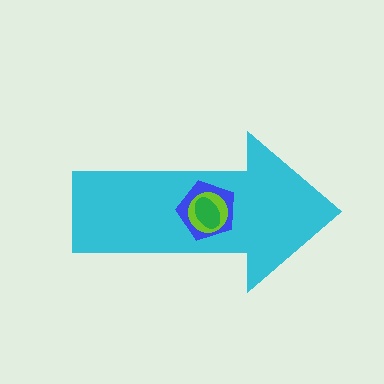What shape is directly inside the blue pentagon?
The lime circle.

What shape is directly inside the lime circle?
The green ellipse.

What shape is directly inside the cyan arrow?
The blue pentagon.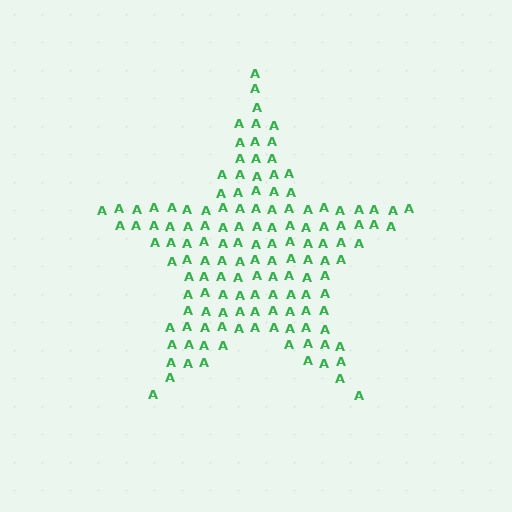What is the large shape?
The large shape is a star.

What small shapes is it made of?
It is made of small letter A's.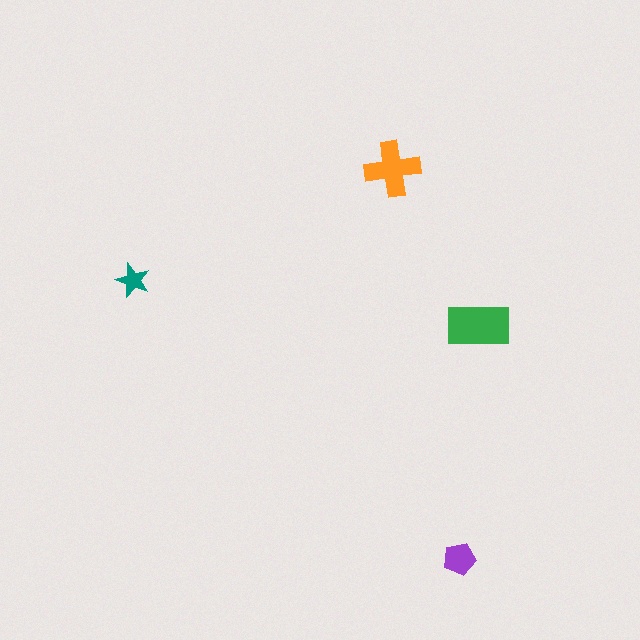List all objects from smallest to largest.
The teal star, the purple pentagon, the orange cross, the green rectangle.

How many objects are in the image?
There are 4 objects in the image.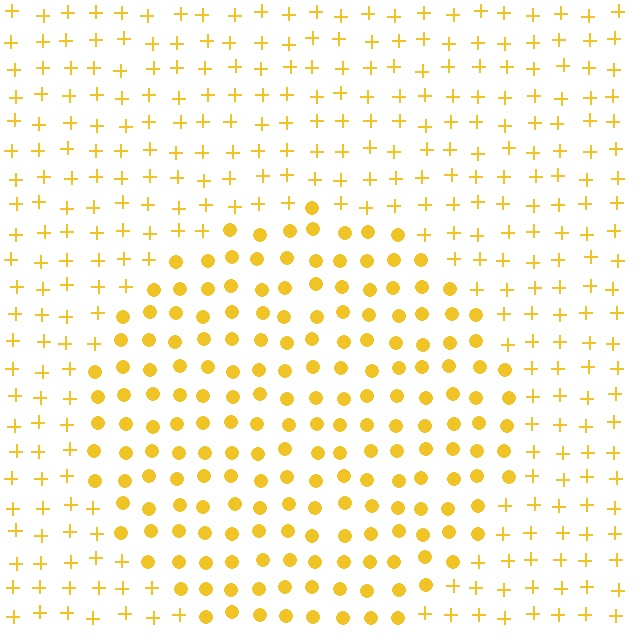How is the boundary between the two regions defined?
The boundary is defined by a change in element shape: circles inside vs. plus signs outside. All elements share the same color and spacing.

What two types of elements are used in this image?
The image uses circles inside the circle region and plus signs outside it.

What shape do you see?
I see a circle.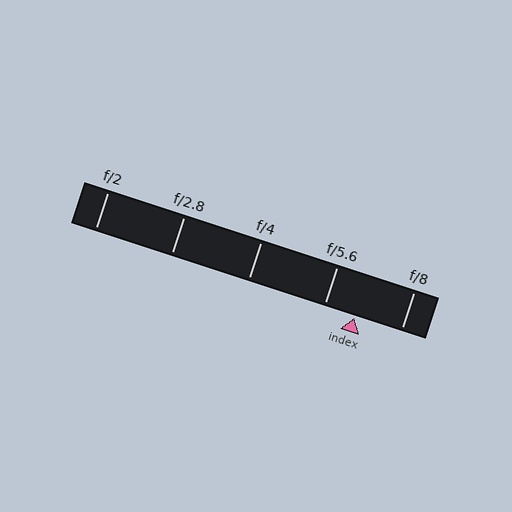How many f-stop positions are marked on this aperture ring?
There are 5 f-stop positions marked.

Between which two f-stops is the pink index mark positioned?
The index mark is between f/5.6 and f/8.